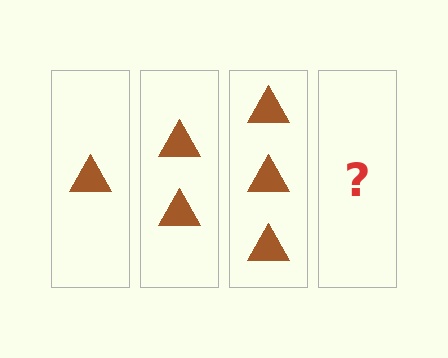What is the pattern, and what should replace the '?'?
The pattern is that each step adds one more triangle. The '?' should be 4 triangles.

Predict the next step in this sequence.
The next step is 4 triangles.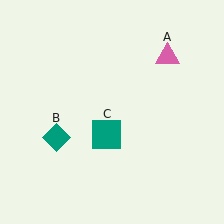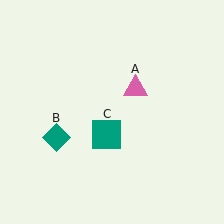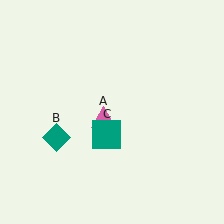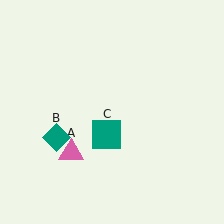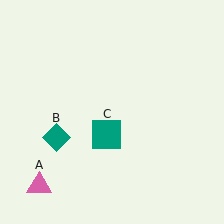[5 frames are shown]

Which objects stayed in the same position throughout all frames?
Teal diamond (object B) and teal square (object C) remained stationary.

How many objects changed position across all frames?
1 object changed position: pink triangle (object A).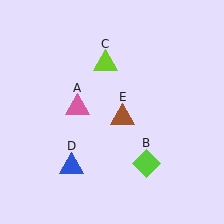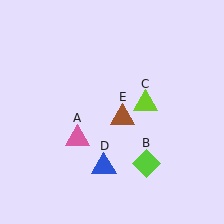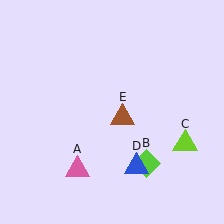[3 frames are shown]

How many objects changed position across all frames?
3 objects changed position: pink triangle (object A), lime triangle (object C), blue triangle (object D).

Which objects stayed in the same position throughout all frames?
Lime diamond (object B) and brown triangle (object E) remained stationary.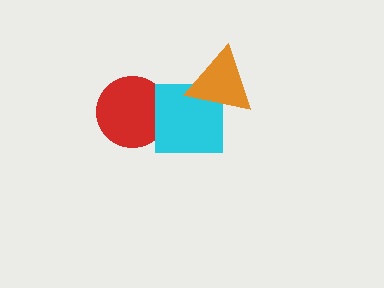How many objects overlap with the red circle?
1 object overlaps with the red circle.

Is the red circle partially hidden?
Yes, it is partially covered by another shape.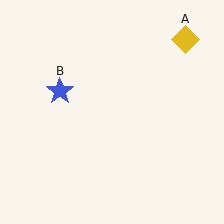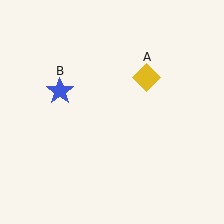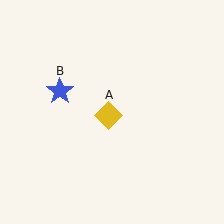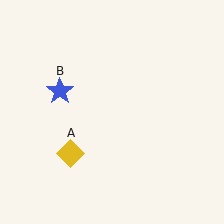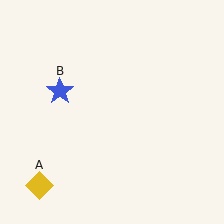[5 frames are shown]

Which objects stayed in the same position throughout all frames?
Blue star (object B) remained stationary.